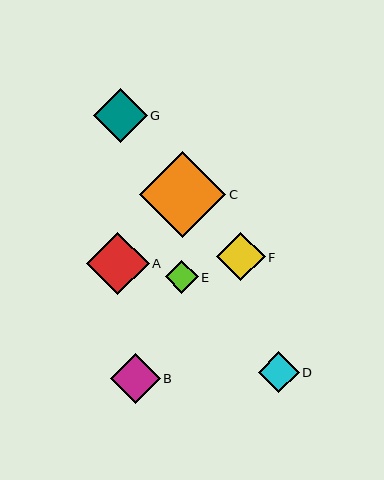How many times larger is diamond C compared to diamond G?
Diamond C is approximately 1.6 times the size of diamond G.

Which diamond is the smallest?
Diamond E is the smallest with a size of approximately 33 pixels.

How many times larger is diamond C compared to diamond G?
Diamond C is approximately 1.6 times the size of diamond G.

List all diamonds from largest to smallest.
From largest to smallest: C, A, G, B, F, D, E.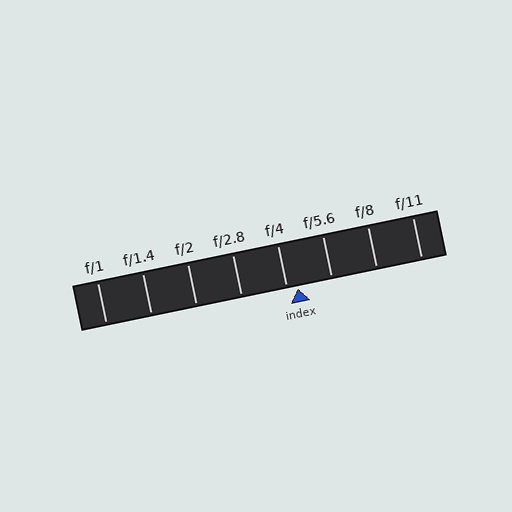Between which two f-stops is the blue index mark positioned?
The index mark is between f/4 and f/5.6.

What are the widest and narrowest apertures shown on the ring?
The widest aperture shown is f/1 and the narrowest is f/11.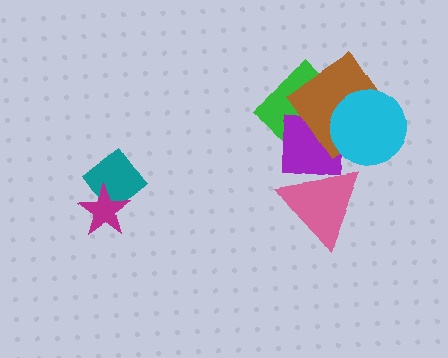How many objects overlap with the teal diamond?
1 object overlaps with the teal diamond.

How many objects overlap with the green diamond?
3 objects overlap with the green diamond.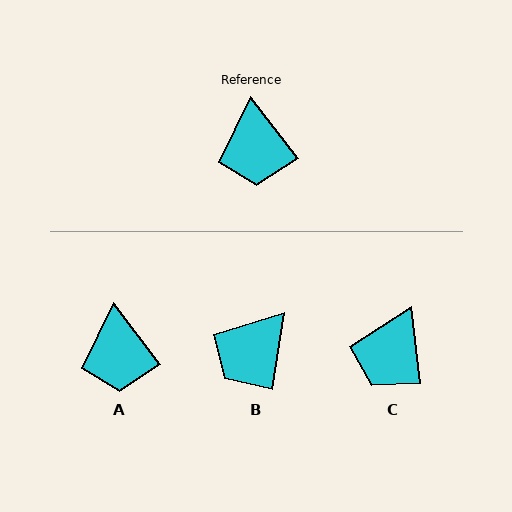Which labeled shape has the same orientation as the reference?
A.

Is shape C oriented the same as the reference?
No, it is off by about 31 degrees.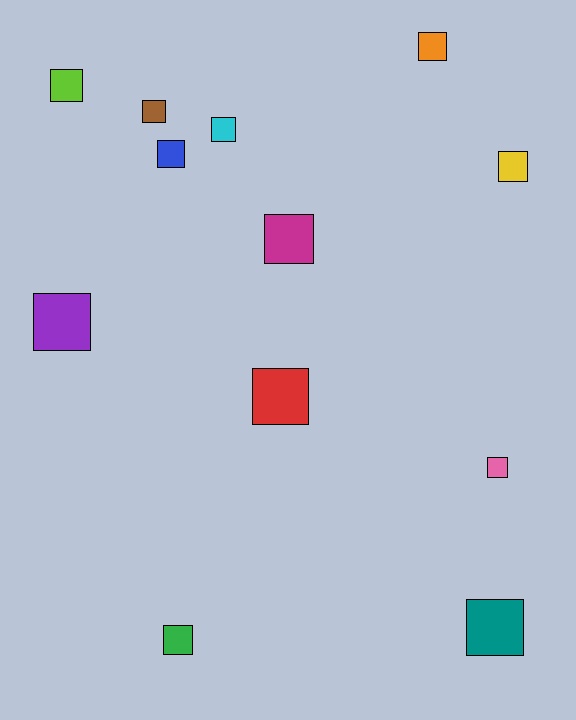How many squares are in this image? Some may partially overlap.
There are 12 squares.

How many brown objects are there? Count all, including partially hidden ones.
There is 1 brown object.